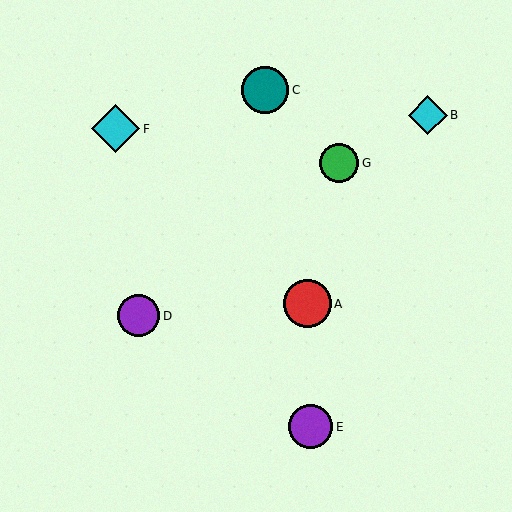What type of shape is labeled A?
Shape A is a red circle.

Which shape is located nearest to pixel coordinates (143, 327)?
The purple circle (labeled D) at (139, 316) is nearest to that location.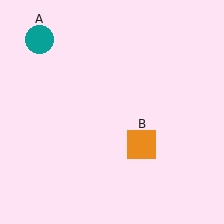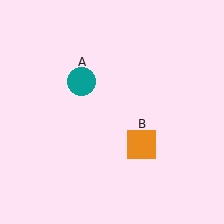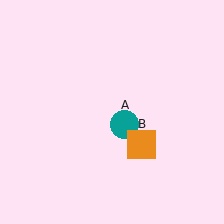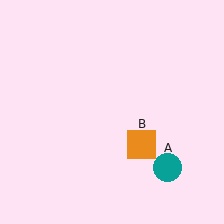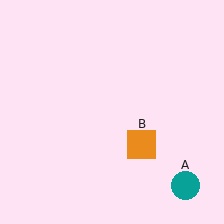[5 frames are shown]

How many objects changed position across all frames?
1 object changed position: teal circle (object A).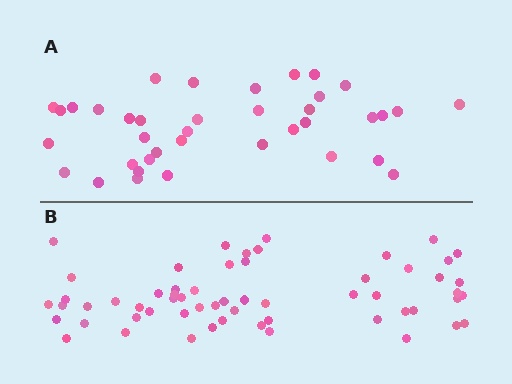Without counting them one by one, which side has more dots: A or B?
Region B (the bottom region) has more dots.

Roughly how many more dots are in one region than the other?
Region B has approximately 20 more dots than region A.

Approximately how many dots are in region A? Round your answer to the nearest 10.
About 40 dots. (The exact count is 38, which rounds to 40.)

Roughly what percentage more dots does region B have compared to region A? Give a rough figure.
About 55% more.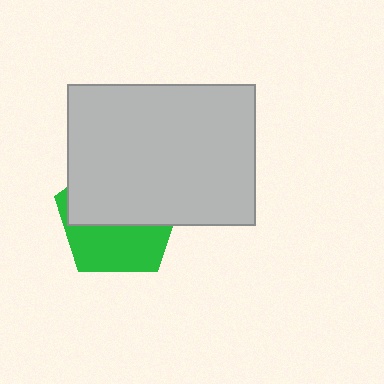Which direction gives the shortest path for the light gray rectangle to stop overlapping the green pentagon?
Moving up gives the shortest separation.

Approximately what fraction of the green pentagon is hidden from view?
Roughly 57% of the green pentagon is hidden behind the light gray rectangle.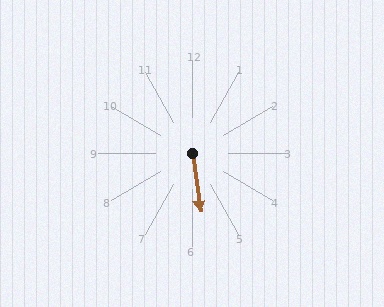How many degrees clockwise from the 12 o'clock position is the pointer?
Approximately 172 degrees.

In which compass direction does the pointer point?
South.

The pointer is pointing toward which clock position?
Roughly 6 o'clock.